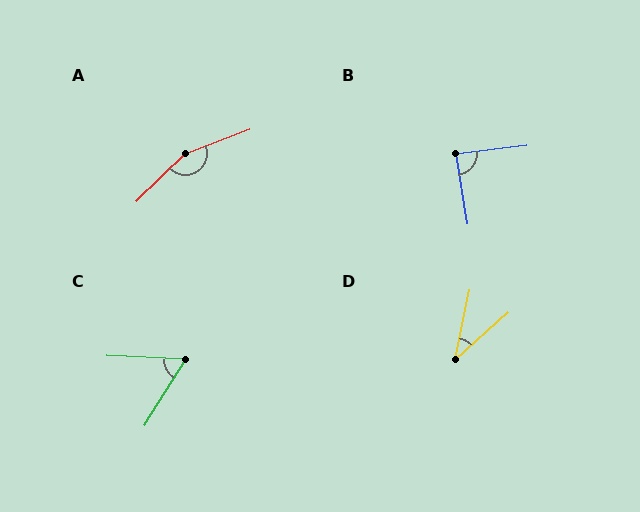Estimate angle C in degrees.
Approximately 60 degrees.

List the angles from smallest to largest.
D (37°), C (60°), B (88°), A (156°).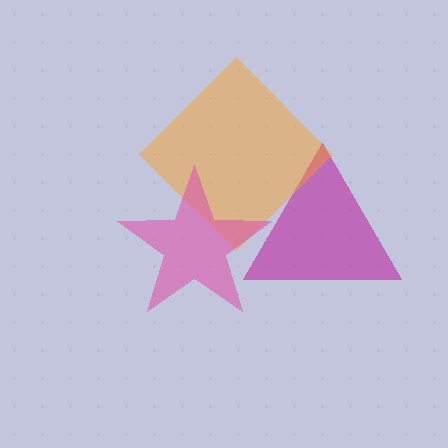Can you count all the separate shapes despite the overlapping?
Yes, there are 3 separate shapes.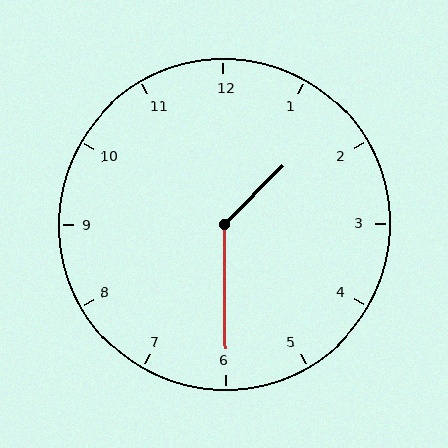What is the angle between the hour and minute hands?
Approximately 135 degrees.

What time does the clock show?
1:30.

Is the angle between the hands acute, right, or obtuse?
It is obtuse.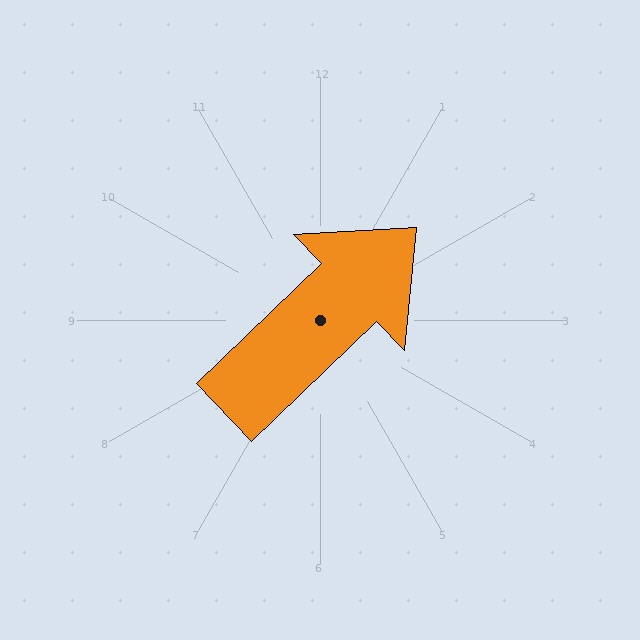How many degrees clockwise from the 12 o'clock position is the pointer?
Approximately 46 degrees.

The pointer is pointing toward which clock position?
Roughly 2 o'clock.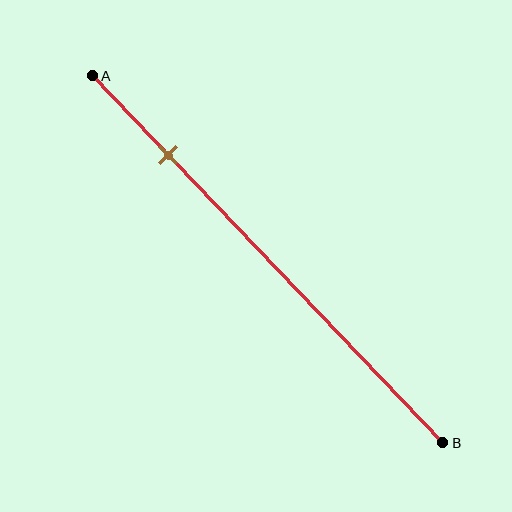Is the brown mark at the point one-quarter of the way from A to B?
No, the mark is at about 20% from A, not at the 25% one-quarter point.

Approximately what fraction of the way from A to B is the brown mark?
The brown mark is approximately 20% of the way from A to B.